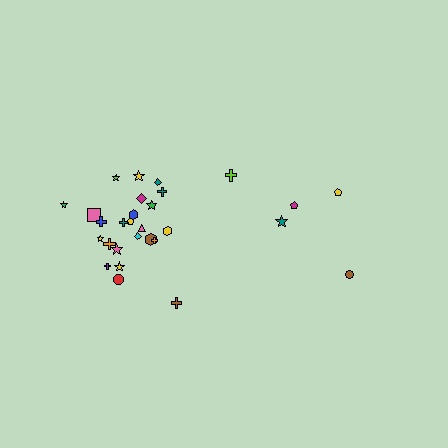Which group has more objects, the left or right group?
The left group.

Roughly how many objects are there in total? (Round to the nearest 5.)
Roughly 30 objects in total.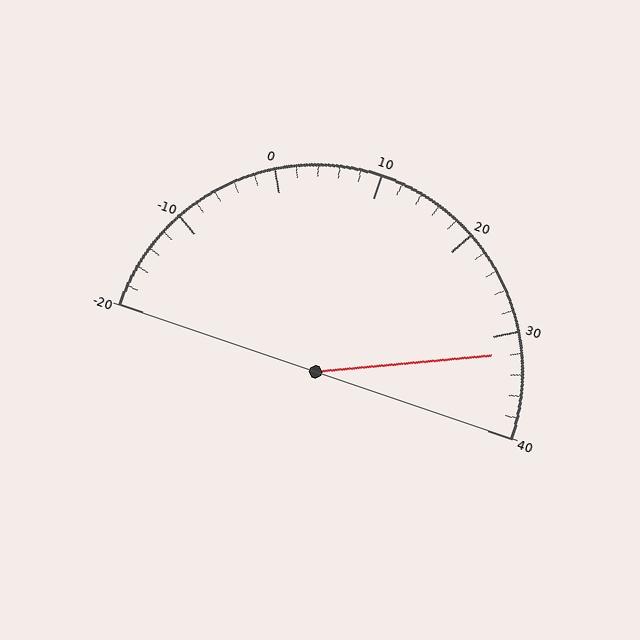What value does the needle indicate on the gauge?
The needle indicates approximately 32.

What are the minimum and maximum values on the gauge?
The gauge ranges from -20 to 40.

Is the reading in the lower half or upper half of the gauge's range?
The reading is in the upper half of the range (-20 to 40).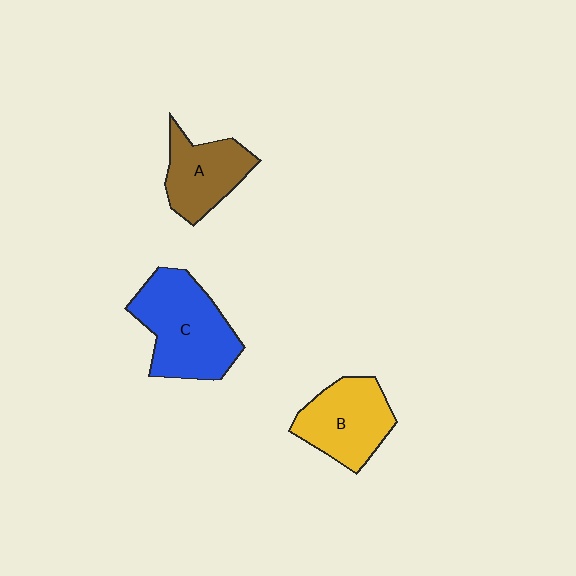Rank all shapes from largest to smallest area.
From largest to smallest: C (blue), B (yellow), A (brown).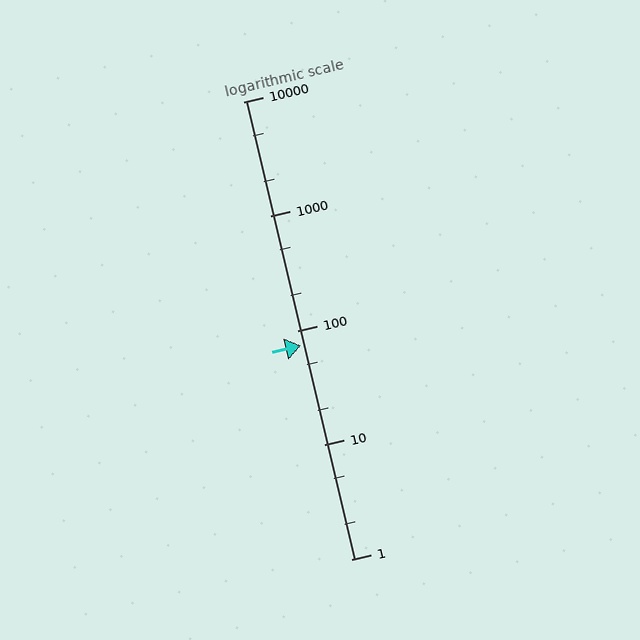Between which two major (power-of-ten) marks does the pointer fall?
The pointer is between 10 and 100.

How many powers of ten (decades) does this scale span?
The scale spans 4 decades, from 1 to 10000.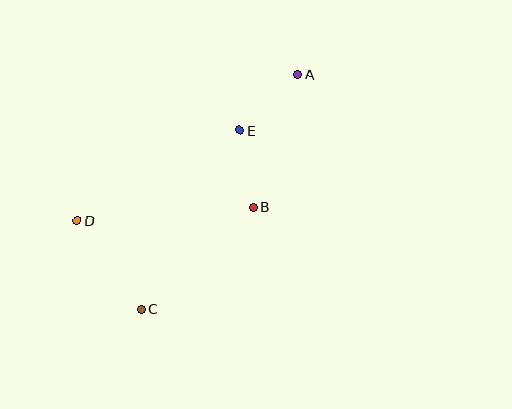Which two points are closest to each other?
Points B and E are closest to each other.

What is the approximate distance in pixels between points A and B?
The distance between A and B is approximately 140 pixels.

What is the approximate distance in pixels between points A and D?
The distance between A and D is approximately 265 pixels.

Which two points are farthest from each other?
Points A and C are farthest from each other.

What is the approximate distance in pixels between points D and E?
The distance between D and E is approximately 186 pixels.